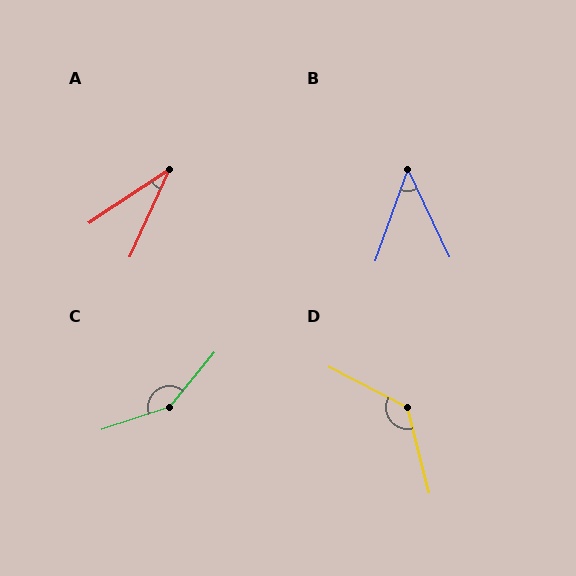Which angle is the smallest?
A, at approximately 32 degrees.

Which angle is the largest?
C, at approximately 148 degrees.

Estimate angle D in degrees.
Approximately 132 degrees.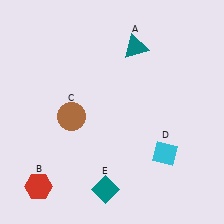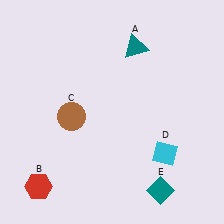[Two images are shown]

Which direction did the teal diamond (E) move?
The teal diamond (E) moved right.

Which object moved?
The teal diamond (E) moved right.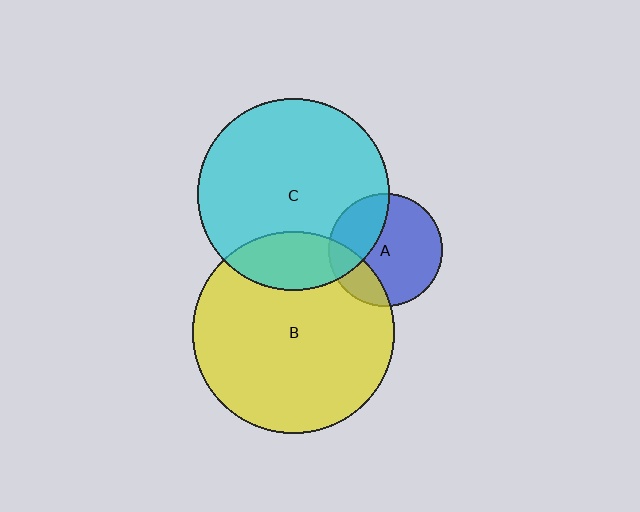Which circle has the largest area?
Circle B (yellow).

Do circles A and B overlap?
Yes.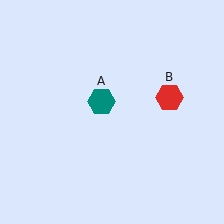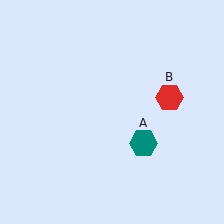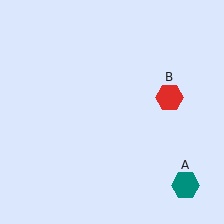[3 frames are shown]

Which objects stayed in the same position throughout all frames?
Red hexagon (object B) remained stationary.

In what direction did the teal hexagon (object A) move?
The teal hexagon (object A) moved down and to the right.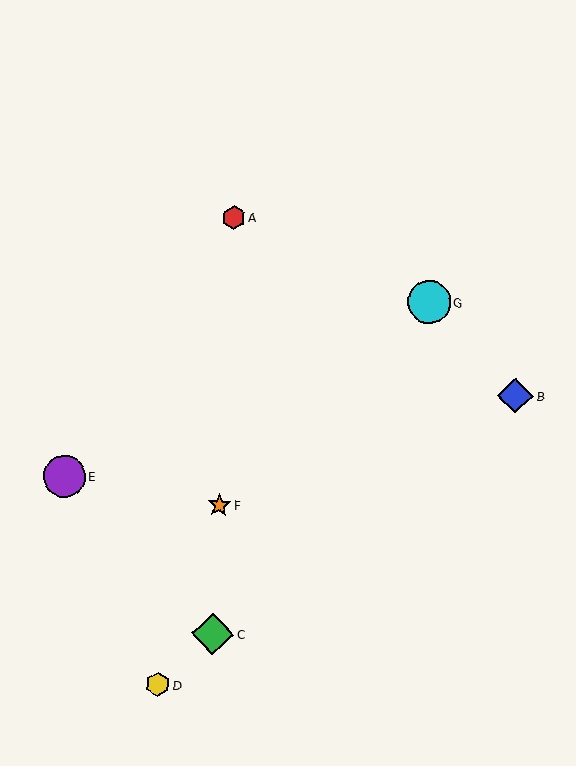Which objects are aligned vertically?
Objects A, C, F are aligned vertically.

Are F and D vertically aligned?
No, F is at x≈219 and D is at x≈158.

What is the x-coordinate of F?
Object F is at x≈219.